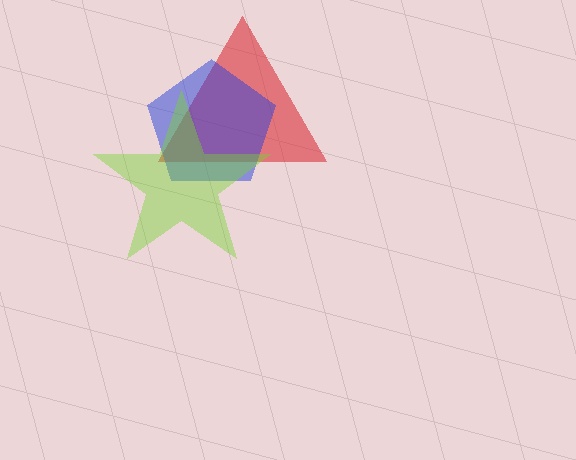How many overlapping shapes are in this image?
There are 3 overlapping shapes in the image.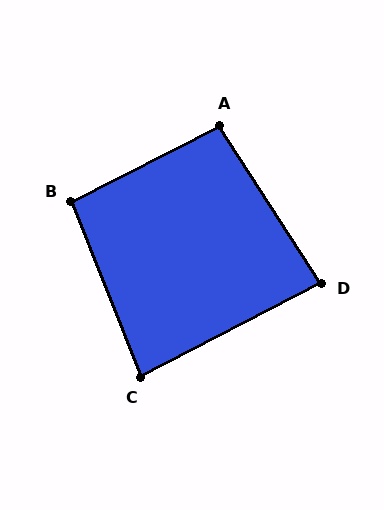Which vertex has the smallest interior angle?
C, at approximately 84 degrees.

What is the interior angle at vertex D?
Approximately 85 degrees (acute).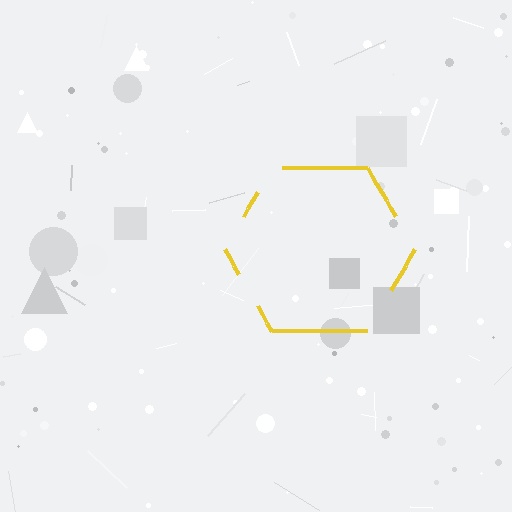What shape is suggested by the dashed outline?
The dashed outline suggests a hexagon.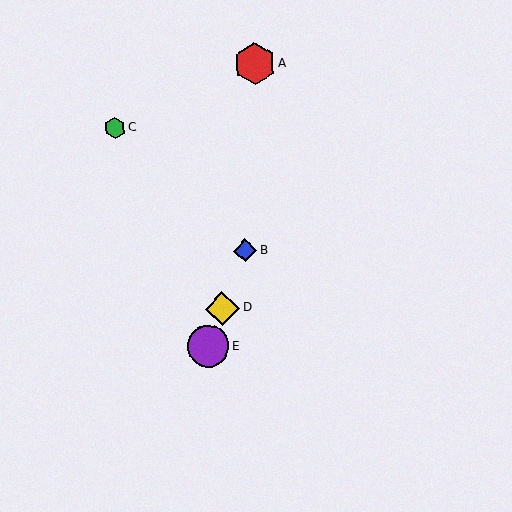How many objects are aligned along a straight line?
3 objects (B, D, E) are aligned along a straight line.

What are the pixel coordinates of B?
Object B is at (245, 251).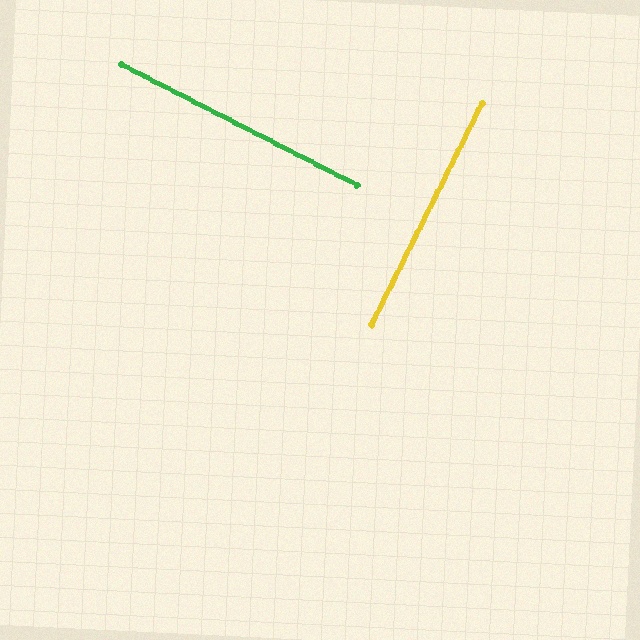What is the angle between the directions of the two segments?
Approximately 89 degrees.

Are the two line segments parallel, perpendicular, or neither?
Perpendicular — they meet at approximately 89°.